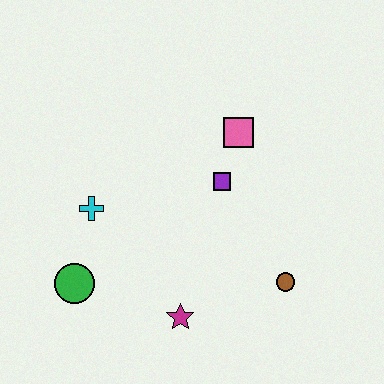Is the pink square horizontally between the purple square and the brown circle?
Yes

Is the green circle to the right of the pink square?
No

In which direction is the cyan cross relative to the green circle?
The cyan cross is above the green circle.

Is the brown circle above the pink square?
No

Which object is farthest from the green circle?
The pink square is farthest from the green circle.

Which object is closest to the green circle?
The cyan cross is closest to the green circle.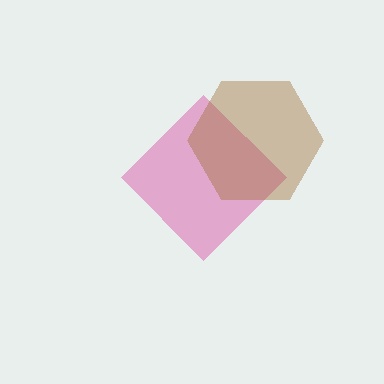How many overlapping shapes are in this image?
There are 2 overlapping shapes in the image.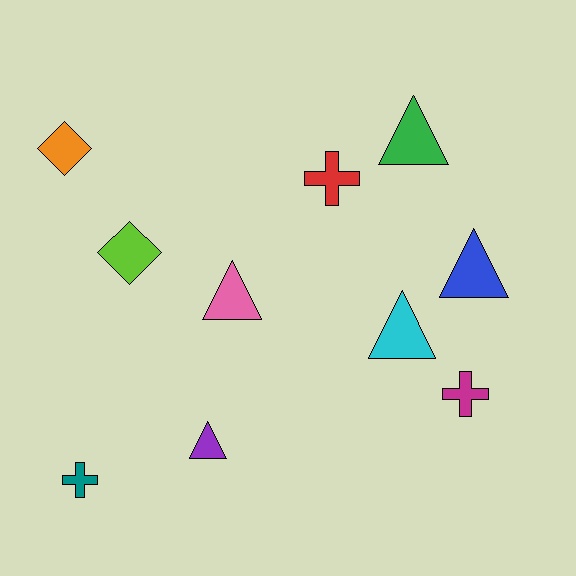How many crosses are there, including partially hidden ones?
There are 3 crosses.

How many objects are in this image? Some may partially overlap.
There are 10 objects.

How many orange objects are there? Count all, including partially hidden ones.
There is 1 orange object.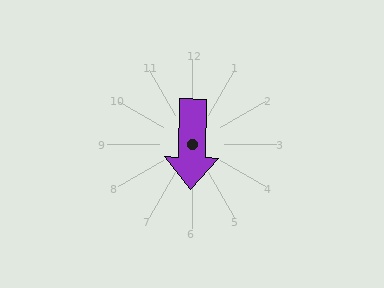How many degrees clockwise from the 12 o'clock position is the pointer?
Approximately 181 degrees.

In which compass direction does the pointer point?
South.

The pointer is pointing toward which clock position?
Roughly 6 o'clock.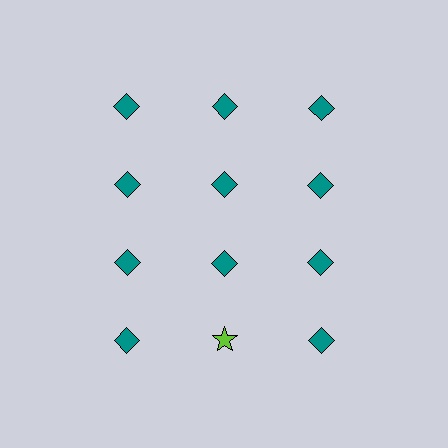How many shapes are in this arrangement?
There are 12 shapes arranged in a grid pattern.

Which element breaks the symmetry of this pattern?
The lime star in the fourth row, second from left column breaks the symmetry. All other shapes are teal diamonds.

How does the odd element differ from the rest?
It differs in both color (lime instead of teal) and shape (star instead of diamond).